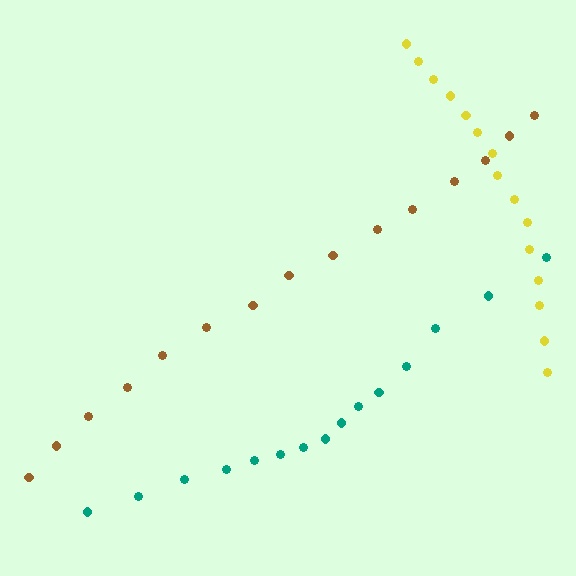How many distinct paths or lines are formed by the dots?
There are 3 distinct paths.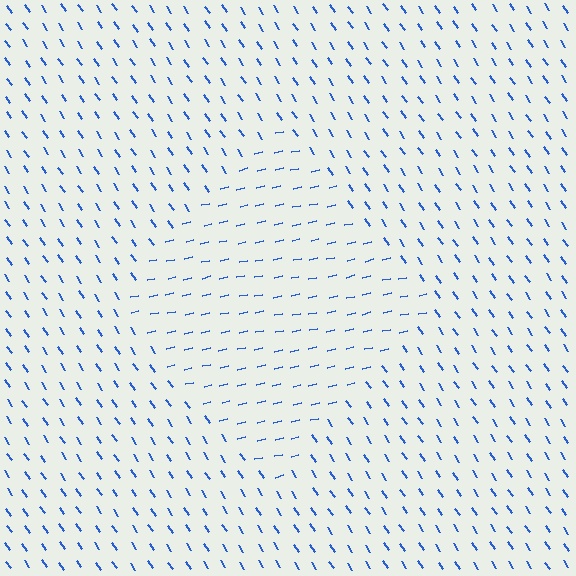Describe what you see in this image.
The image is filled with small blue line segments. A diamond region in the image has lines oriented differently from the surrounding lines, creating a visible texture boundary.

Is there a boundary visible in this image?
Yes, there is a texture boundary formed by a change in line orientation.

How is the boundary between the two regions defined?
The boundary is defined purely by a change in line orientation (approximately 69 degrees difference). All lines are the same color and thickness.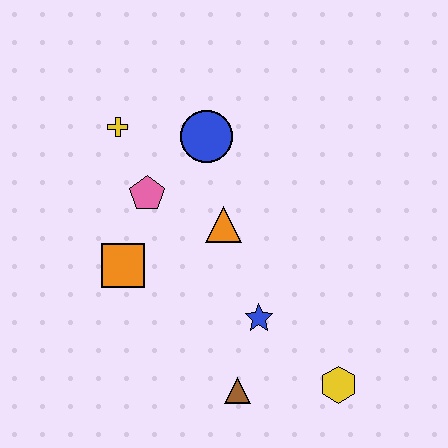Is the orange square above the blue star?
Yes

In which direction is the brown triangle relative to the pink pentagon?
The brown triangle is below the pink pentagon.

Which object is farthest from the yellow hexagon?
The yellow cross is farthest from the yellow hexagon.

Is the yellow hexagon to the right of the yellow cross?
Yes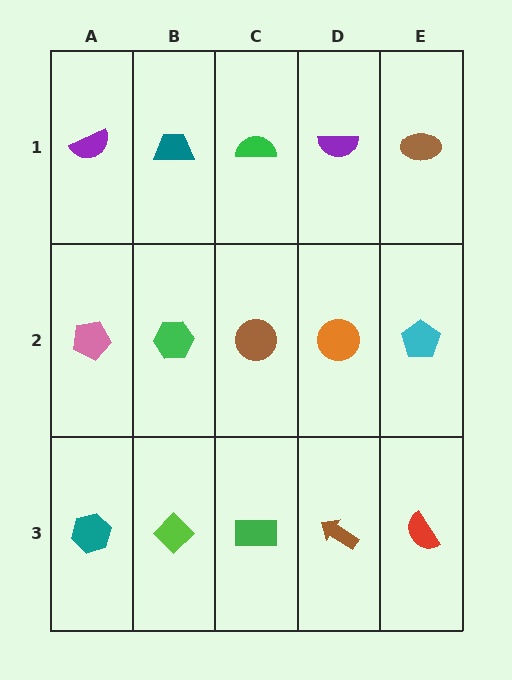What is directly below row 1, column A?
A pink pentagon.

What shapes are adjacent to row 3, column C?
A brown circle (row 2, column C), a lime diamond (row 3, column B), a brown arrow (row 3, column D).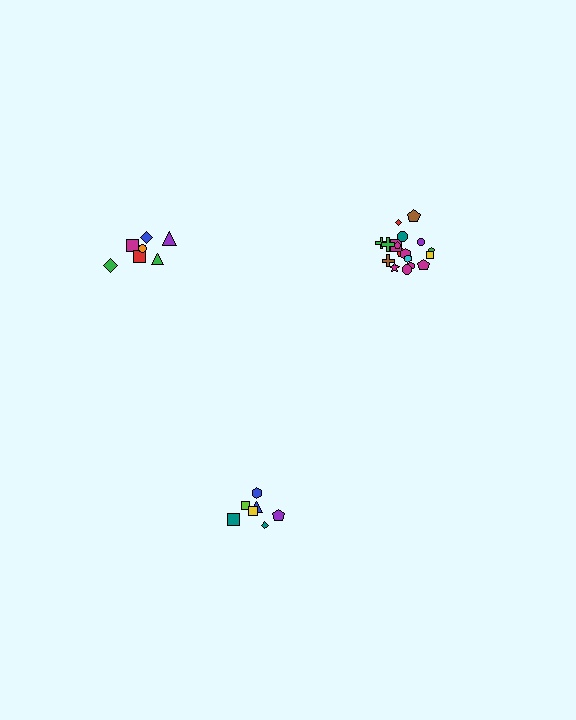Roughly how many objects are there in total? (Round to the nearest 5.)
Roughly 30 objects in total.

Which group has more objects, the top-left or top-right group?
The top-right group.